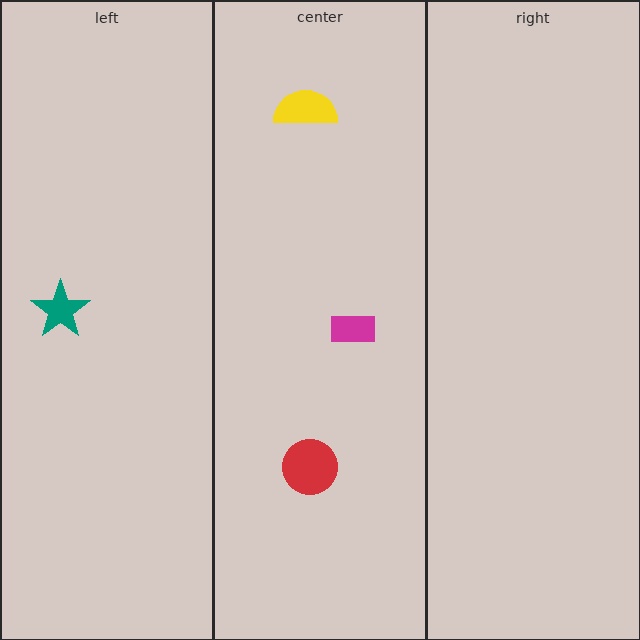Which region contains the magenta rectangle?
The center region.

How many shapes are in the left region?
1.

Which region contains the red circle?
The center region.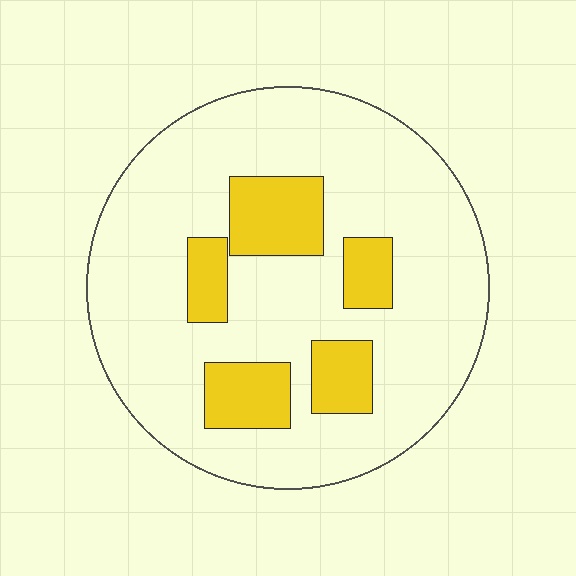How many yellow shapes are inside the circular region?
5.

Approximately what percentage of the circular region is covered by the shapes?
Approximately 20%.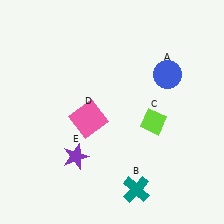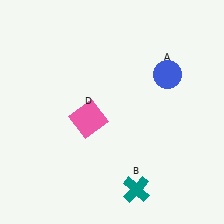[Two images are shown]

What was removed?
The lime diamond (C), the purple star (E) were removed in Image 2.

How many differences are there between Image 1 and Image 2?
There are 2 differences between the two images.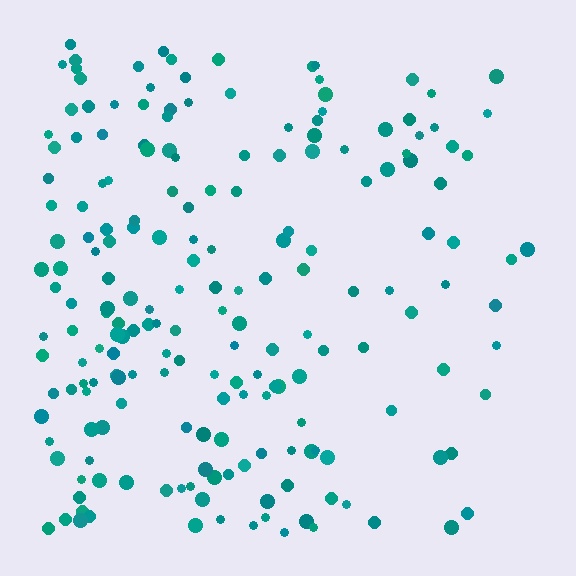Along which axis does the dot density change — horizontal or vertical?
Horizontal.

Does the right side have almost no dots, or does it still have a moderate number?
Still a moderate number, just noticeably fewer than the left.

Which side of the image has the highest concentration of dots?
The left.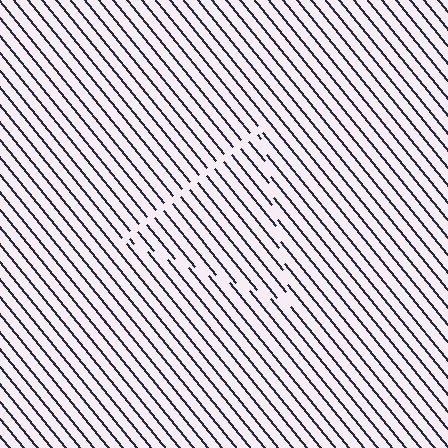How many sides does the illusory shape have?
3 sides — the line-ends trace a triangle.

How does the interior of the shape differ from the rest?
The interior of the shape contains the same grating, shifted by half a period — the contour is defined by the phase discontinuity where line-ends from the inner and outer gratings abut.